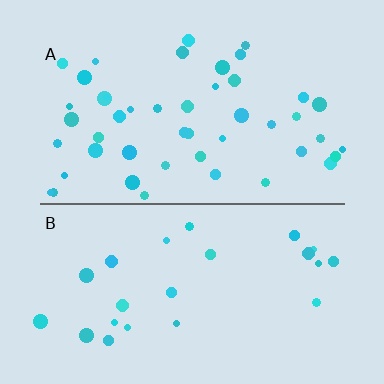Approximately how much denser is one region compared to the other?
Approximately 2.0× — region A over region B.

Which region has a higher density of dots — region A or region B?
A (the top).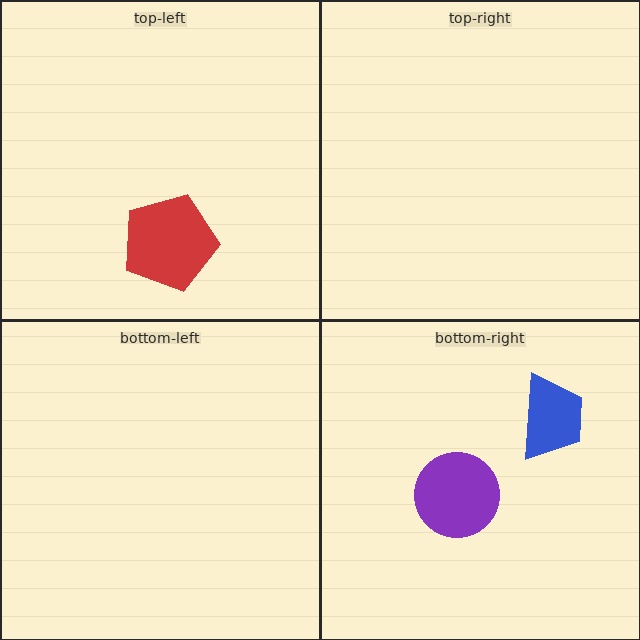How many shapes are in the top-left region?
1.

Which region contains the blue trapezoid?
The bottom-right region.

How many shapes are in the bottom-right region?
2.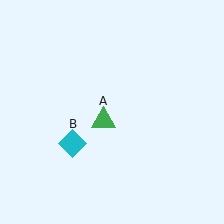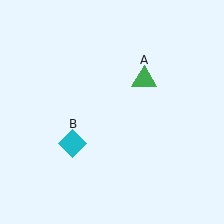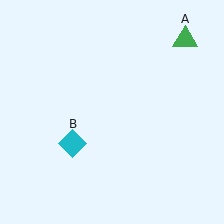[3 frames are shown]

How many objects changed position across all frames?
1 object changed position: green triangle (object A).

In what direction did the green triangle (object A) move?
The green triangle (object A) moved up and to the right.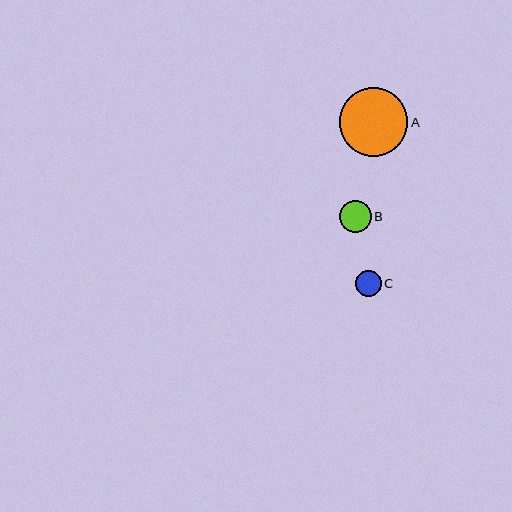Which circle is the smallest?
Circle C is the smallest with a size of approximately 25 pixels.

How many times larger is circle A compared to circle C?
Circle A is approximately 2.7 times the size of circle C.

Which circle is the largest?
Circle A is the largest with a size of approximately 68 pixels.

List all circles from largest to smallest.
From largest to smallest: A, B, C.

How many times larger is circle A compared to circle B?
Circle A is approximately 2.1 times the size of circle B.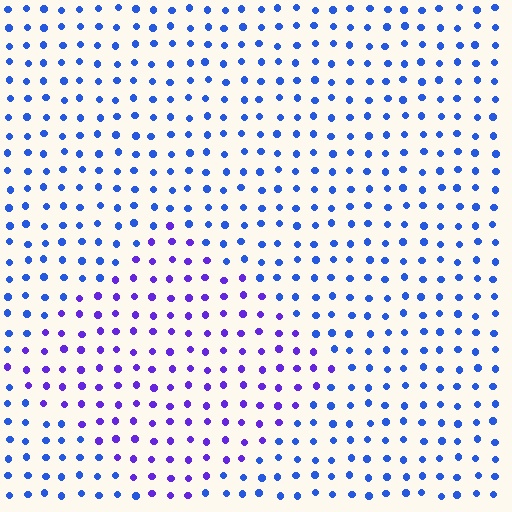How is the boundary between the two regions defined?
The boundary is defined purely by a slight shift in hue (about 37 degrees). Spacing, size, and orientation are identical on both sides.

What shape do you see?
I see a diamond.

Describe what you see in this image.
The image is filled with small blue elements in a uniform arrangement. A diamond-shaped region is visible where the elements are tinted to a slightly different hue, forming a subtle color boundary.